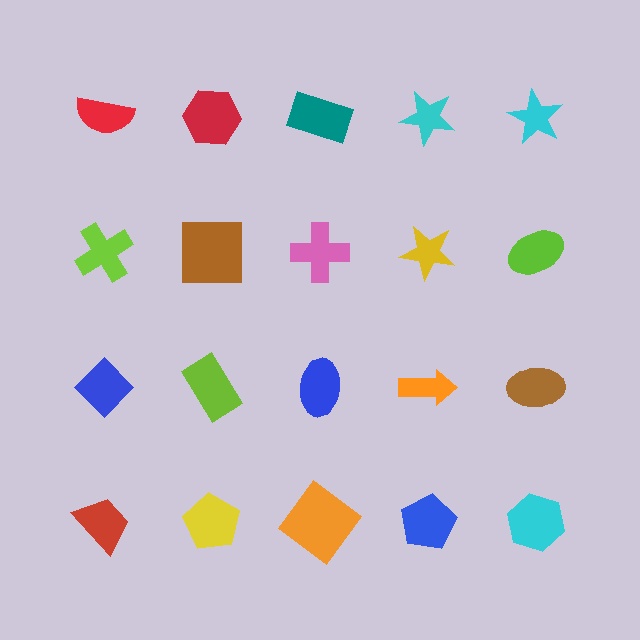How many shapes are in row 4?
5 shapes.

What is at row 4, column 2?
A yellow pentagon.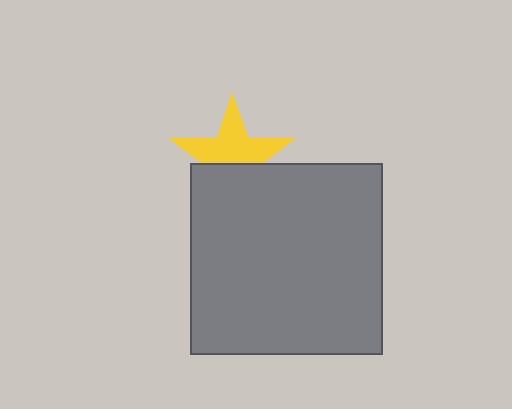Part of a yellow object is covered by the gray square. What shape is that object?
It is a star.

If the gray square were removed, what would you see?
You would see the complete yellow star.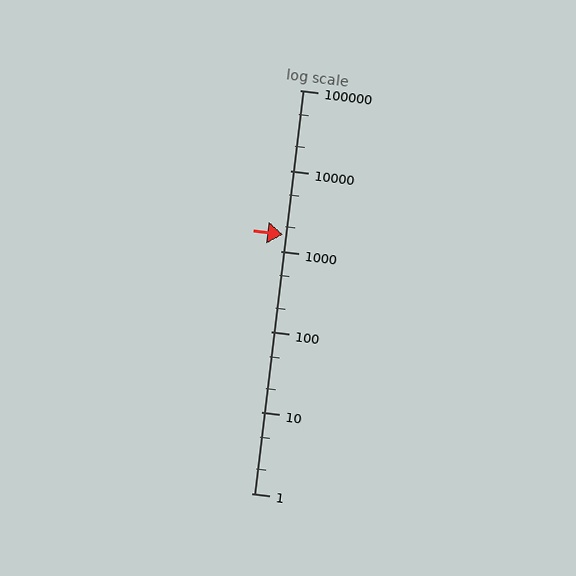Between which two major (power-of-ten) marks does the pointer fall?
The pointer is between 1000 and 10000.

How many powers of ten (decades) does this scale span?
The scale spans 5 decades, from 1 to 100000.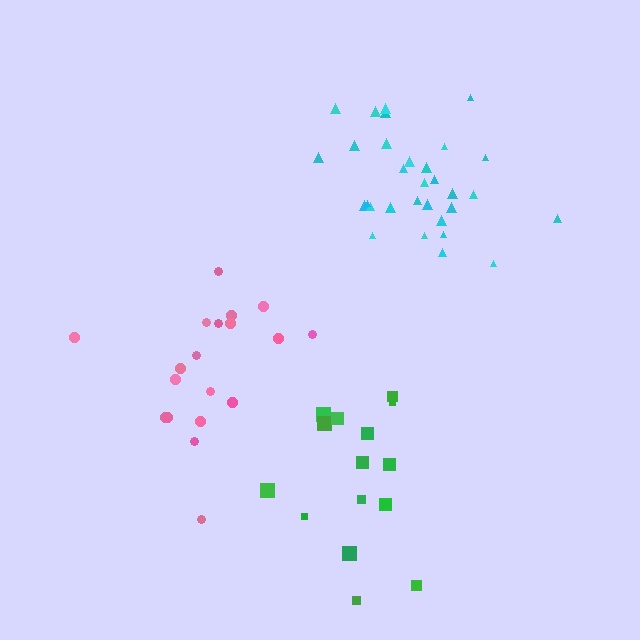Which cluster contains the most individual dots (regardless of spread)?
Cyan (31).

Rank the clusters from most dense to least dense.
cyan, pink, green.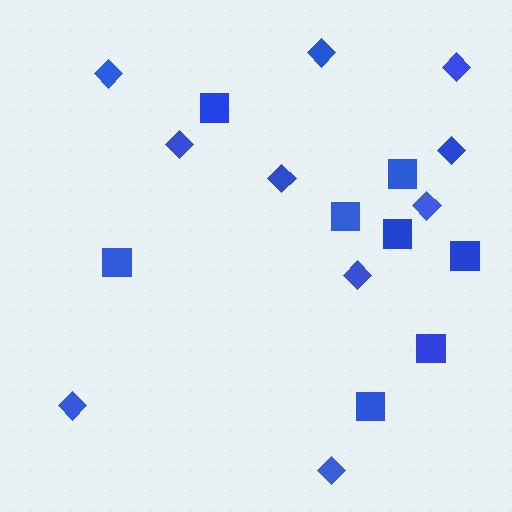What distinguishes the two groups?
There are 2 groups: one group of squares (8) and one group of diamonds (10).